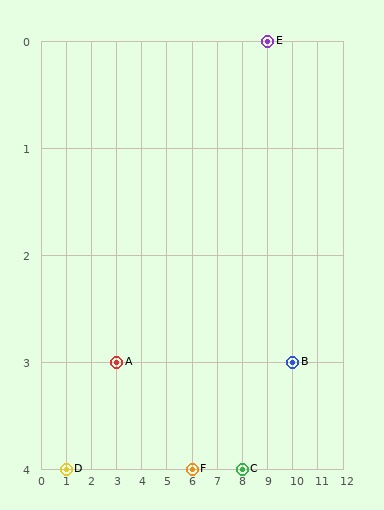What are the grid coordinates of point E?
Point E is at grid coordinates (9, 0).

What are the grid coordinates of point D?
Point D is at grid coordinates (1, 4).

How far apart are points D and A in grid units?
Points D and A are 2 columns and 1 row apart (about 2.2 grid units diagonally).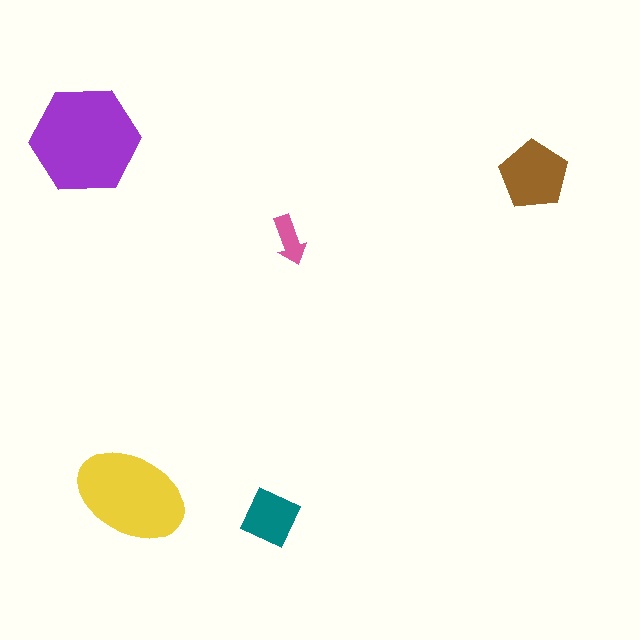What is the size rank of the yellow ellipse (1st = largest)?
2nd.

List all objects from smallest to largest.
The pink arrow, the teal diamond, the brown pentagon, the yellow ellipse, the purple hexagon.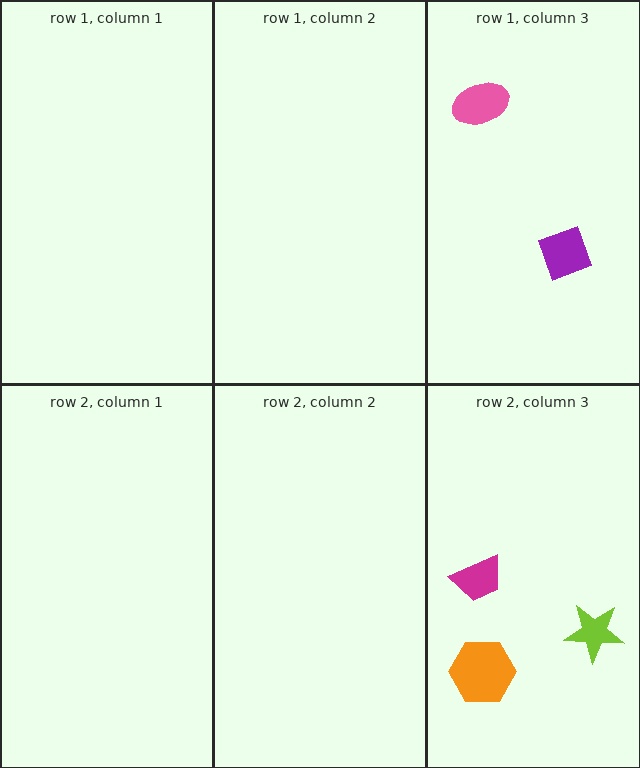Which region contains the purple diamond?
The row 1, column 3 region.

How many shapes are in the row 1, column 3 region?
2.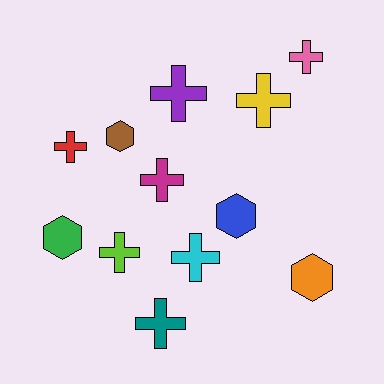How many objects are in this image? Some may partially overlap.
There are 12 objects.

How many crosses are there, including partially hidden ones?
There are 8 crosses.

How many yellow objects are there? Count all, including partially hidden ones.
There is 1 yellow object.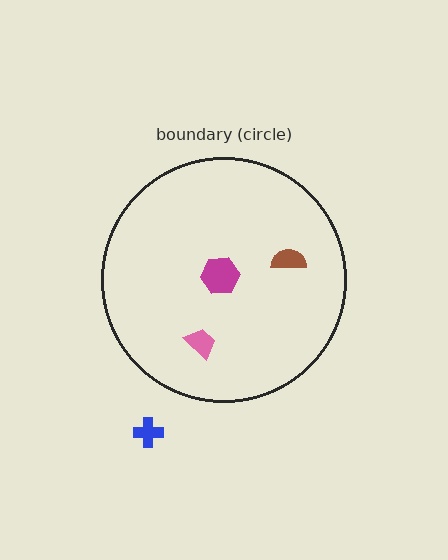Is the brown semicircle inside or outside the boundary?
Inside.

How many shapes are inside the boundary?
3 inside, 1 outside.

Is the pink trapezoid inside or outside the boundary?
Inside.